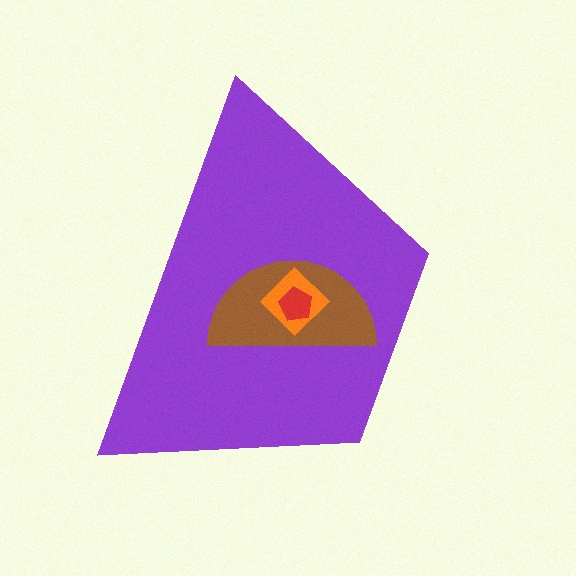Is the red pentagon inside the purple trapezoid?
Yes.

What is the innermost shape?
The red pentagon.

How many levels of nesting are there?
4.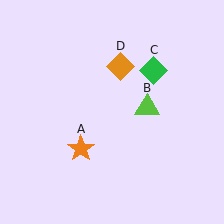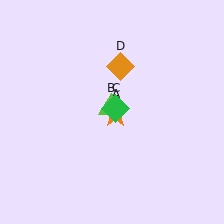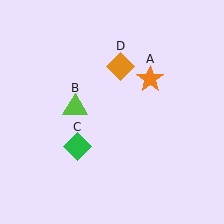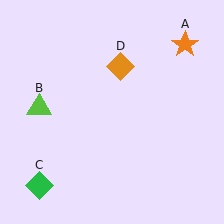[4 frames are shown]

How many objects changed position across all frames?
3 objects changed position: orange star (object A), lime triangle (object B), green diamond (object C).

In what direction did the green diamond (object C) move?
The green diamond (object C) moved down and to the left.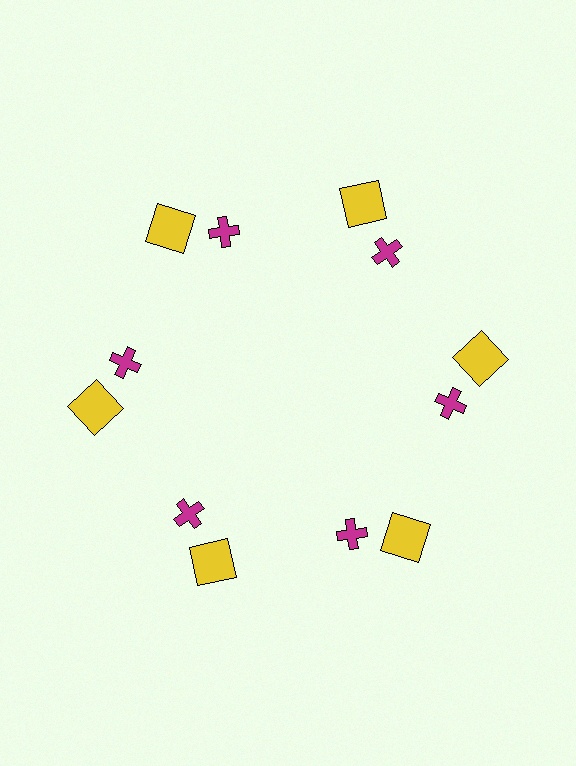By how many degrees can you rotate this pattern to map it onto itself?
The pattern maps onto itself every 60 degrees of rotation.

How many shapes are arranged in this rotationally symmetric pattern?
There are 12 shapes, arranged in 6 groups of 2.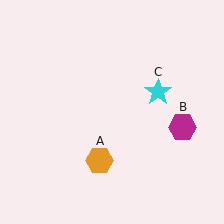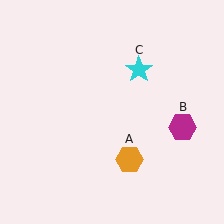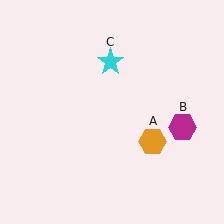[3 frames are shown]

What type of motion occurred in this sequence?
The orange hexagon (object A), cyan star (object C) rotated counterclockwise around the center of the scene.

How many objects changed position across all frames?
2 objects changed position: orange hexagon (object A), cyan star (object C).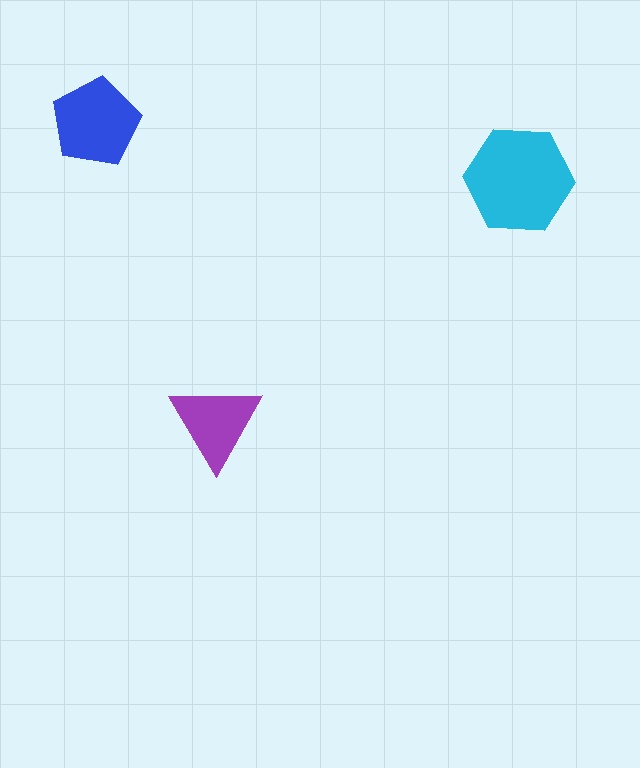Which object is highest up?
The blue pentagon is topmost.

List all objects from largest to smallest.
The cyan hexagon, the blue pentagon, the purple triangle.